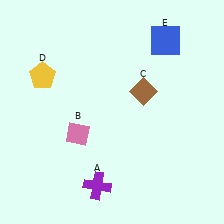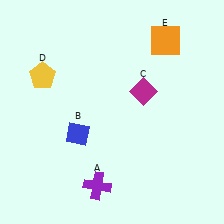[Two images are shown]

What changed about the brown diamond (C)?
In Image 1, C is brown. In Image 2, it changed to magenta.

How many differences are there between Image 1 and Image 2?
There are 3 differences between the two images.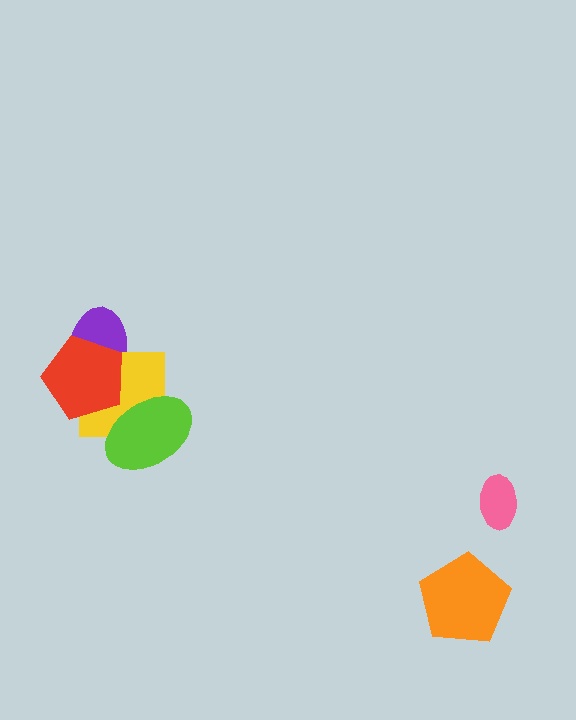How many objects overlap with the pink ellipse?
0 objects overlap with the pink ellipse.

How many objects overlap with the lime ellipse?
1 object overlaps with the lime ellipse.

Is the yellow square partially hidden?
Yes, it is partially covered by another shape.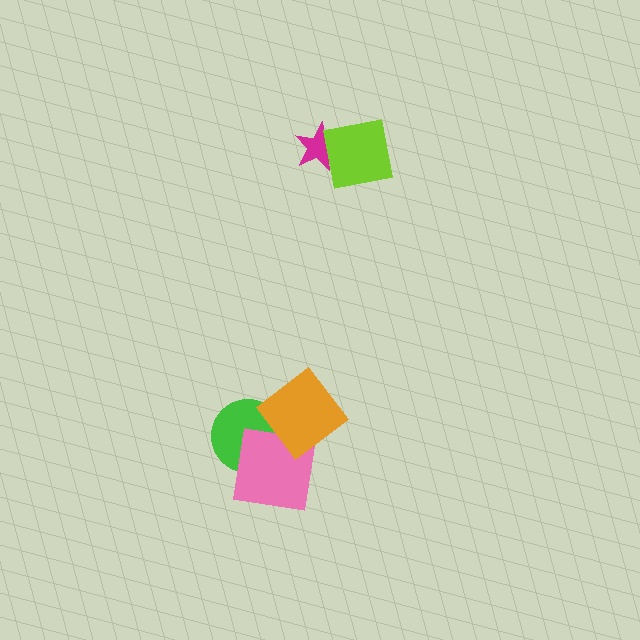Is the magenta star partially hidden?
Yes, it is partially covered by another shape.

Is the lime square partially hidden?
No, no other shape covers it.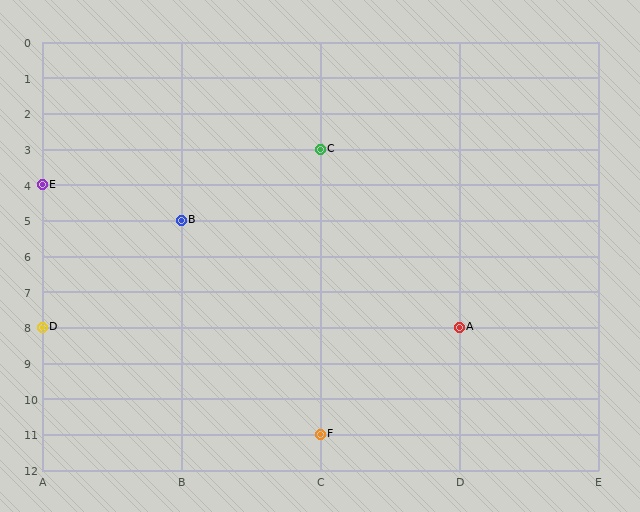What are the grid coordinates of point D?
Point D is at grid coordinates (A, 8).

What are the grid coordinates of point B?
Point B is at grid coordinates (B, 5).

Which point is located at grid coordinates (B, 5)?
Point B is at (B, 5).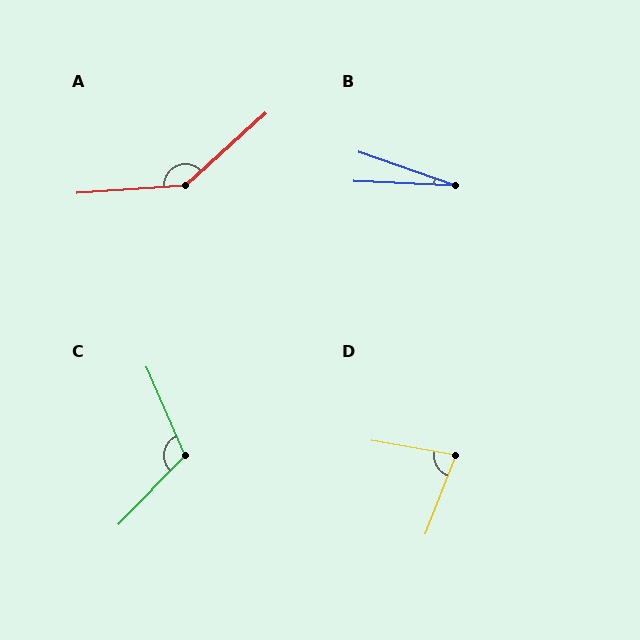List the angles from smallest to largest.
B (17°), D (79°), C (112°), A (142°).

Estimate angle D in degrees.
Approximately 79 degrees.